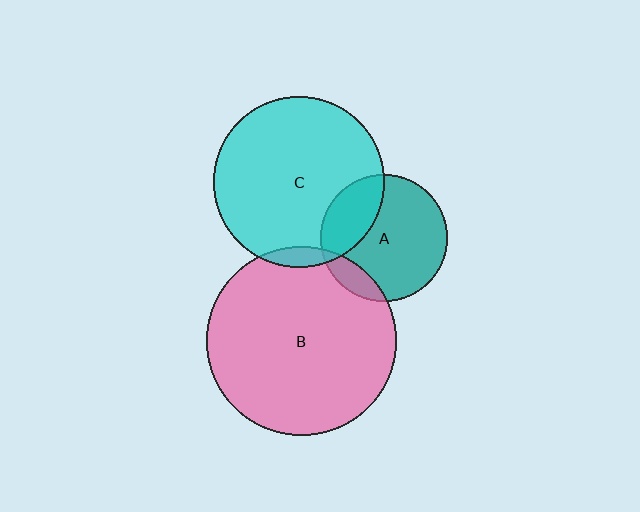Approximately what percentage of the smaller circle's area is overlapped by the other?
Approximately 25%.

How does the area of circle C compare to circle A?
Approximately 1.8 times.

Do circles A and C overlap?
Yes.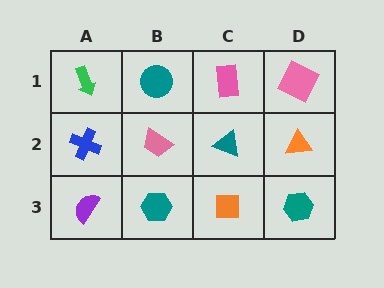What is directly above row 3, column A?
A blue cross.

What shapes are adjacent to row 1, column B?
A pink trapezoid (row 2, column B), a green arrow (row 1, column A), a pink rectangle (row 1, column C).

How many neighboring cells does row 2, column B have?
4.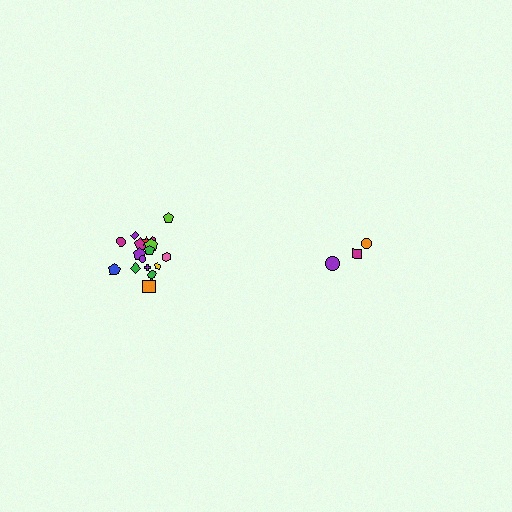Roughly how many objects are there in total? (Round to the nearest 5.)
Roughly 20 objects in total.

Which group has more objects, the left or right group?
The left group.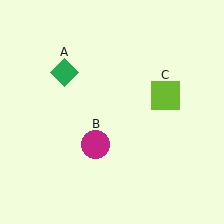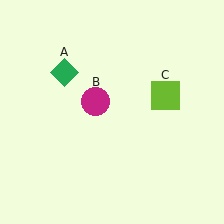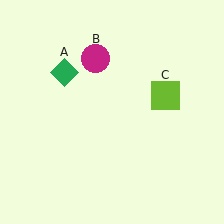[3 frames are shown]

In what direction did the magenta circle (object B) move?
The magenta circle (object B) moved up.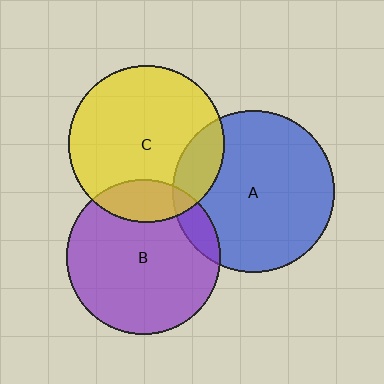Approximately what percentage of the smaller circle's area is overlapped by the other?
Approximately 10%.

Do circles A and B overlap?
Yes.